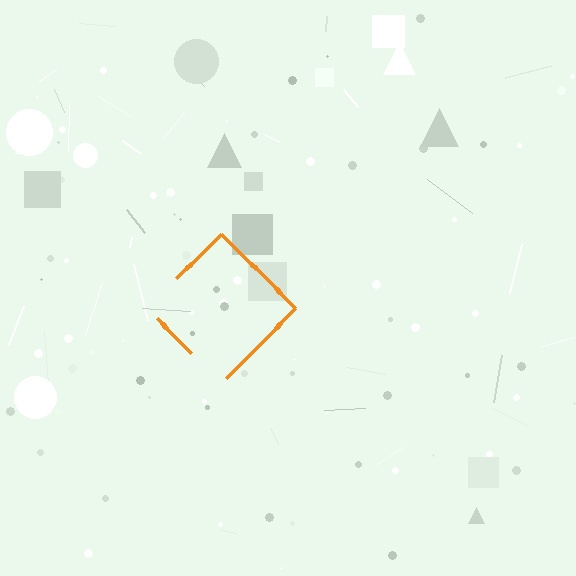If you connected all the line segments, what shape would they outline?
They would outline a diamond.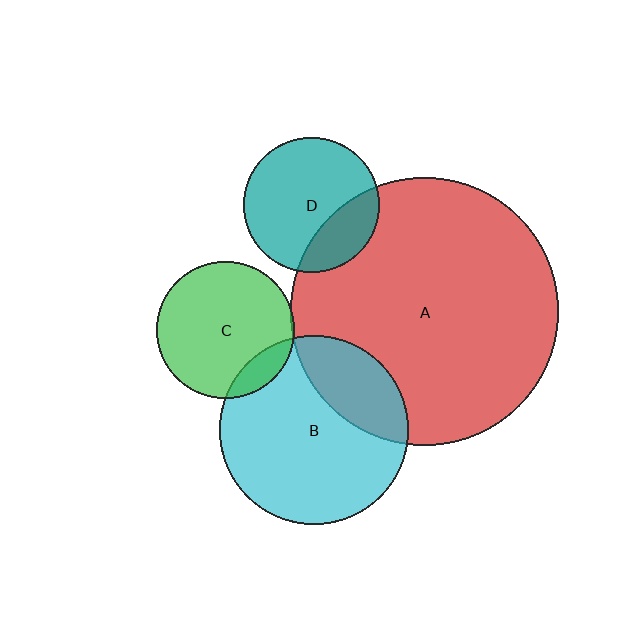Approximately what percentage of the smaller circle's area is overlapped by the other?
Approximately 25%.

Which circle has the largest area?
Circle A (red).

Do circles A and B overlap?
Yes.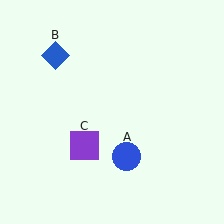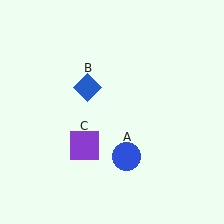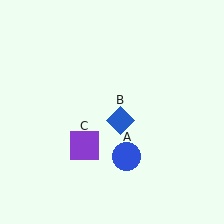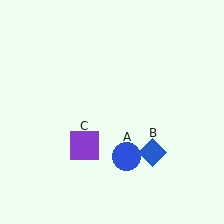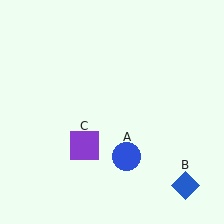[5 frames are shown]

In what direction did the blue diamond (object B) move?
The blue diamond (object B) moved down and to the right.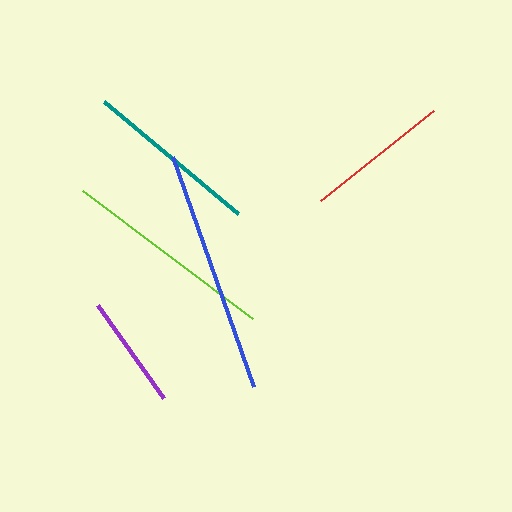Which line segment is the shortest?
The purple line is the shortest at approximately 114 pixels.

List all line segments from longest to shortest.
From longest to shortest: blue, lime, teal, red, purple.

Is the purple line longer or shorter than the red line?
The red line is longer than the purple line.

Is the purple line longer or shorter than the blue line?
The blue line is longer than the purple line.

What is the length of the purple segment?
The purple segment is approximately 114 pixels long.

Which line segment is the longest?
The blue line is the longest at approximately 244 pixels.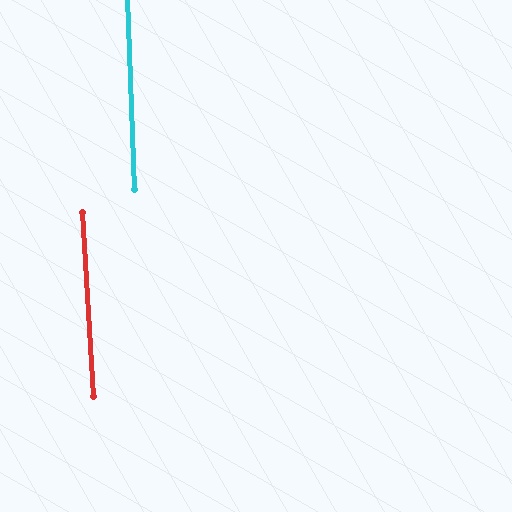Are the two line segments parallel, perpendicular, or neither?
Parallel — their directions differ by only 1.5°.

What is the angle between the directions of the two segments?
Approximately 1 degree.